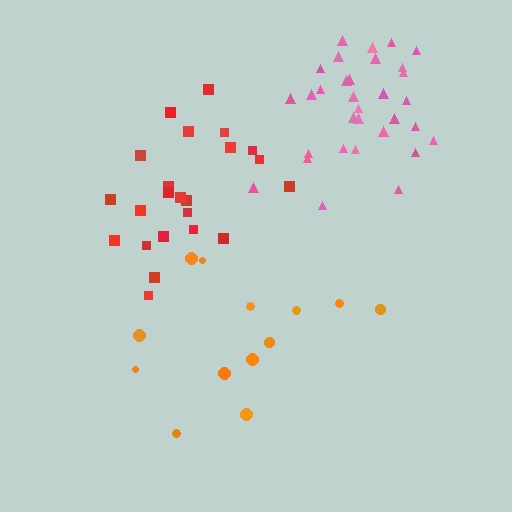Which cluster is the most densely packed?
Pink.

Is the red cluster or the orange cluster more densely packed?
Red.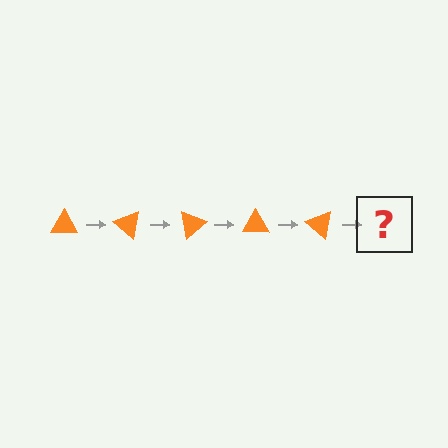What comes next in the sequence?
The next element should be an orange triangle rotated 200 degrees.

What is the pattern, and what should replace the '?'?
The pattern is that the triangle rotates 40 degrees each step. The '?' should be an orange triangle rotated 200 degrees.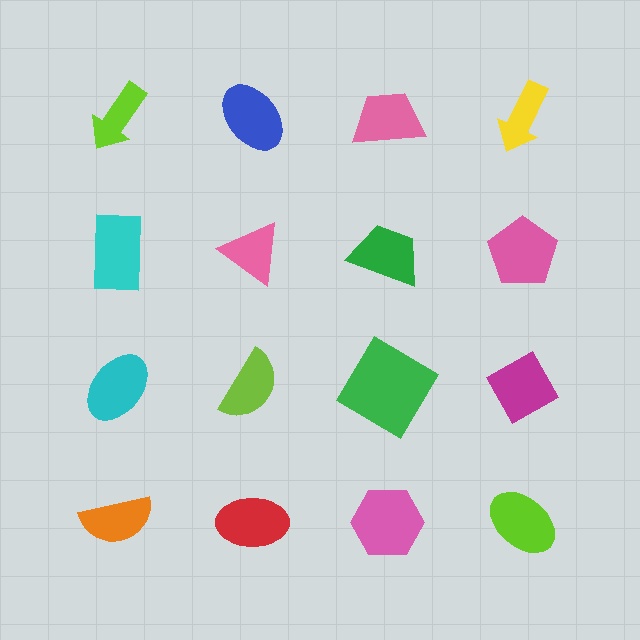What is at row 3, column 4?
A magenta diamond.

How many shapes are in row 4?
4 shapes.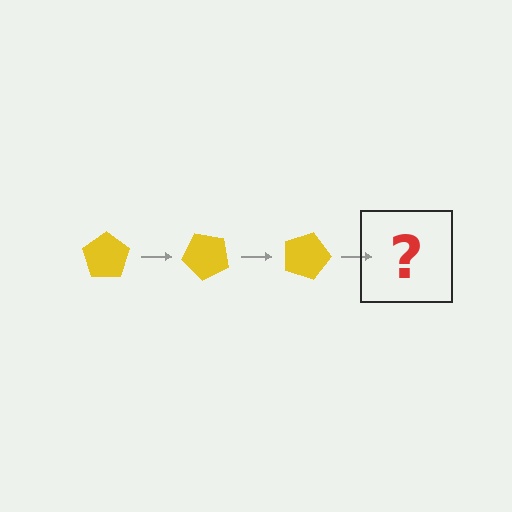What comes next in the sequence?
The next element should be a yellow pentagon rotated 135 degrees.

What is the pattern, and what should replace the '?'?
The pattern is that the pentagon rotates 45 degrees each step. The '?' should be a yellow pentagon rotated 135 degrees.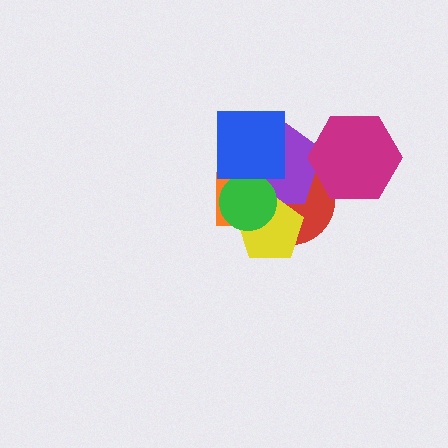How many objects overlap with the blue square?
3 objects overlap with the blue square.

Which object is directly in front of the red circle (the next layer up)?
The purple pentagon is directly in front of the red circle.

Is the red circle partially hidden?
Yes, it is partially covered by another shape.